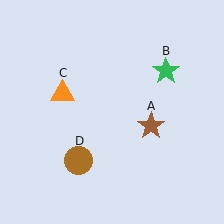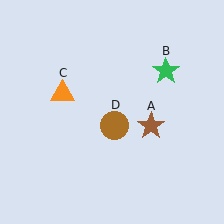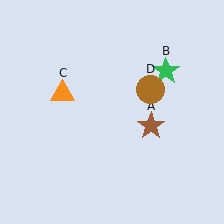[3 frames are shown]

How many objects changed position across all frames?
1 object changed position: brown circle (object D).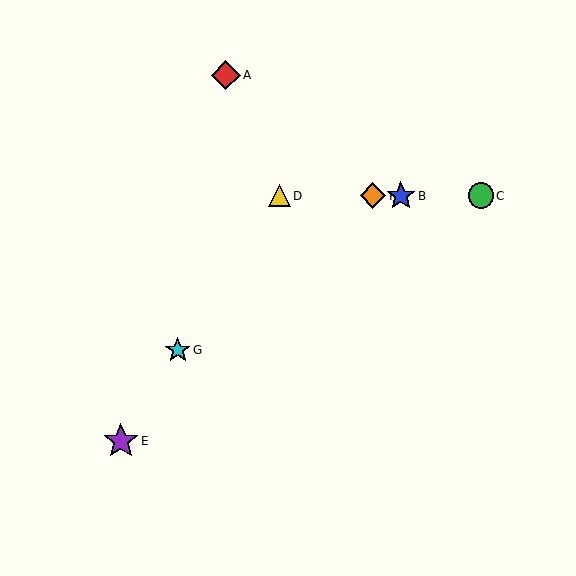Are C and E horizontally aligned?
No, C is at y≈196 and E is at y≈441.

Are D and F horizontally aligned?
Yes, both are at y≈196.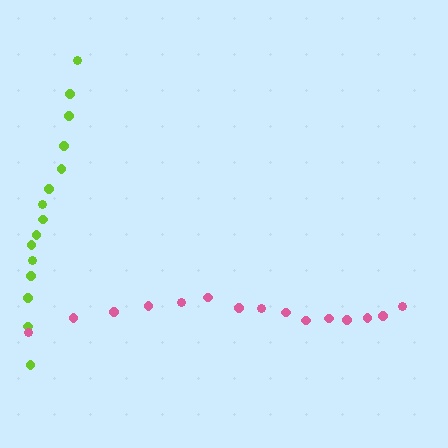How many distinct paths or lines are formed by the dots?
There are 2 distinct paths.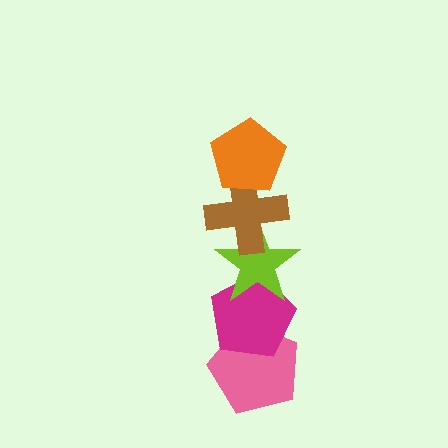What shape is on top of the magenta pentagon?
The lime star is on top of the magenta pentagon.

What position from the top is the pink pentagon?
The pink pentagon is 5th from the top.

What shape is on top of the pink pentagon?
The magenta pentagon is on top of the pink pentagon.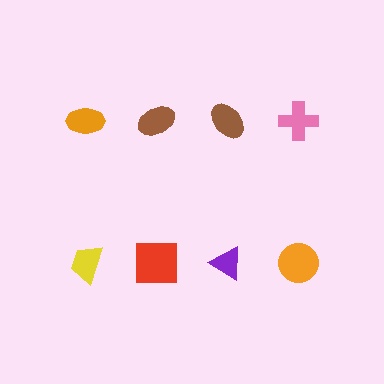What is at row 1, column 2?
A brown ellipse.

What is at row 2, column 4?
An orange circle.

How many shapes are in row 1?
4 shapes.